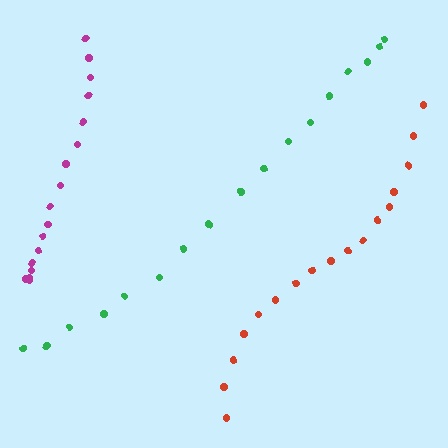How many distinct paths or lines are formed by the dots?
There are 3 distinct paths.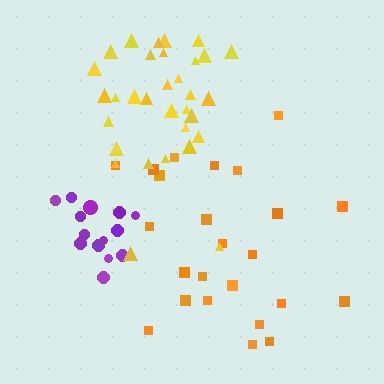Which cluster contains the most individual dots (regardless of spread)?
Yellow (32).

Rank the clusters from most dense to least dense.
purple, yellow, orange.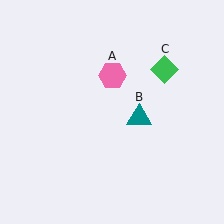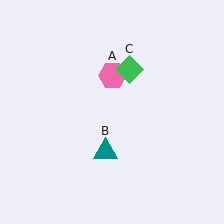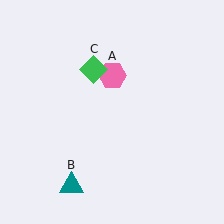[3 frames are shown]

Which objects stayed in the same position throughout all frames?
Pink hexagon (object A) remained stationary.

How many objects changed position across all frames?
2 objects changed position: teal triangle (object B), green diamond (object C).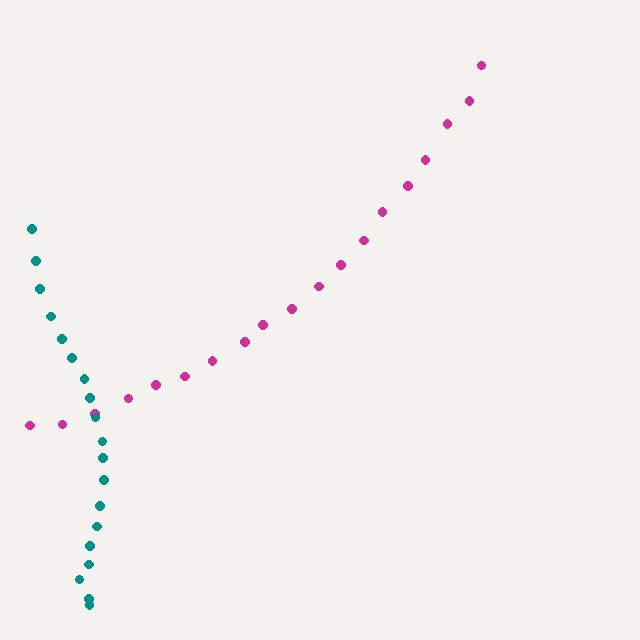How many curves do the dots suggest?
There are 2 distinct paths.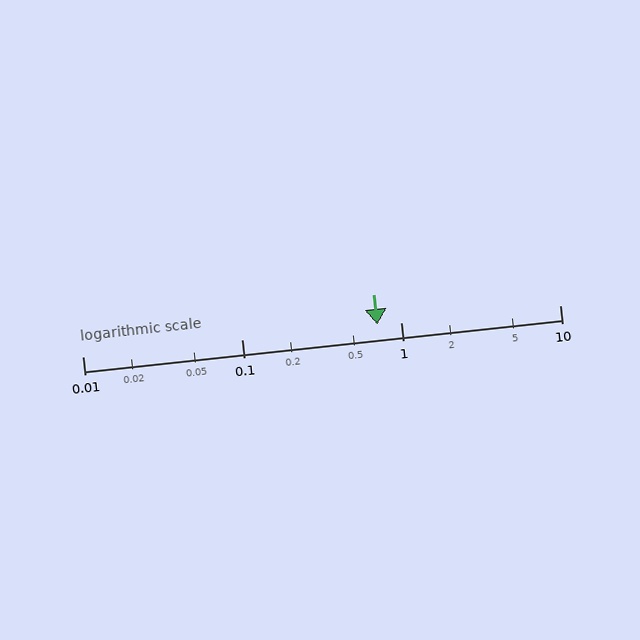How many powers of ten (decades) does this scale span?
The scale spans 3 decades, from 0.01 to 10.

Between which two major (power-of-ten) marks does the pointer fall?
The pointer is between 0.1 and 1.